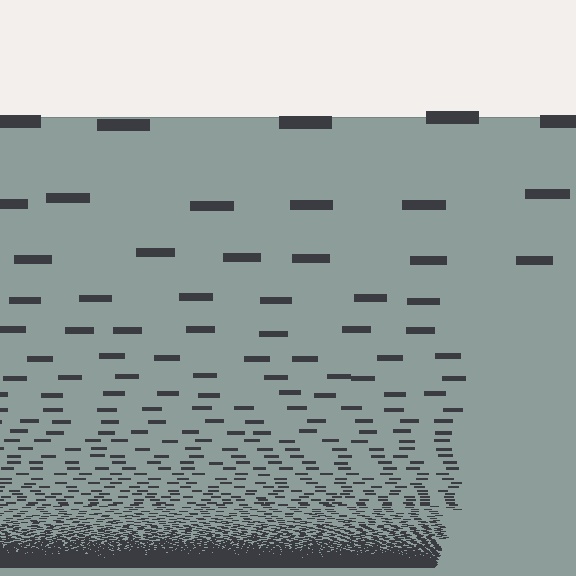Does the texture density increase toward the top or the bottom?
Density increases toward the bottom.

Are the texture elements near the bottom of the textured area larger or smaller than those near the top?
Smaller. The gradient is inverted — elements near the bottom are smaller and denser.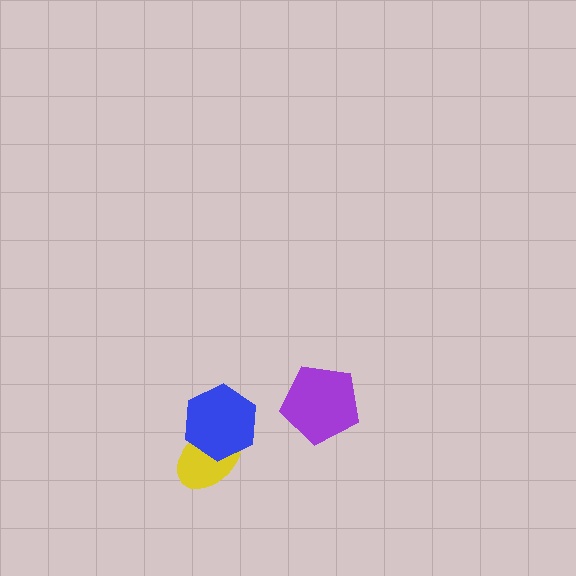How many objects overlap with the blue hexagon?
1 object overlaps with the blue hexagon.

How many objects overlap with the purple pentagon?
0 objects overlap with the purple pentagon.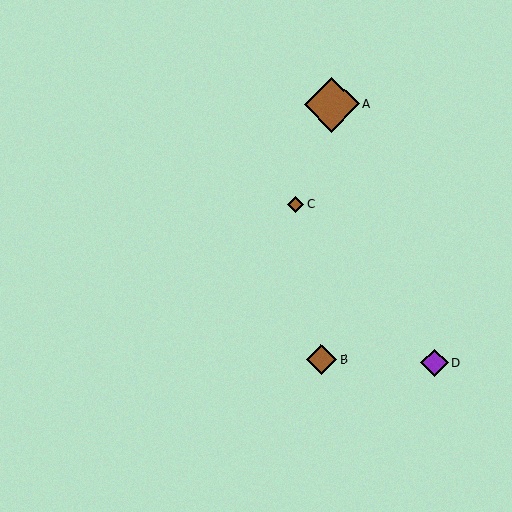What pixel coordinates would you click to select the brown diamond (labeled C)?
Click at (296, 204) to select the brown diamond C.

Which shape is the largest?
The brown diamond (labeled A) is the largest.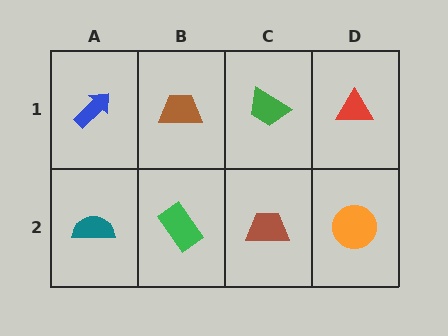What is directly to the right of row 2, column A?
A green rectangle.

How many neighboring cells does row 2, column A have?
2.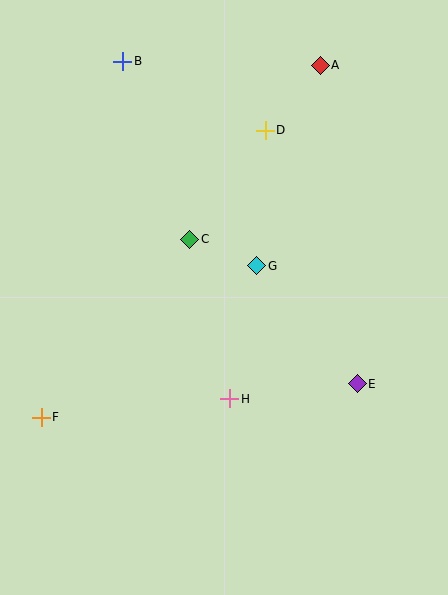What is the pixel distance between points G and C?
The distance between G and C is 72 pixels.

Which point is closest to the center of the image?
Point G at (257, 266) is closest to the center.